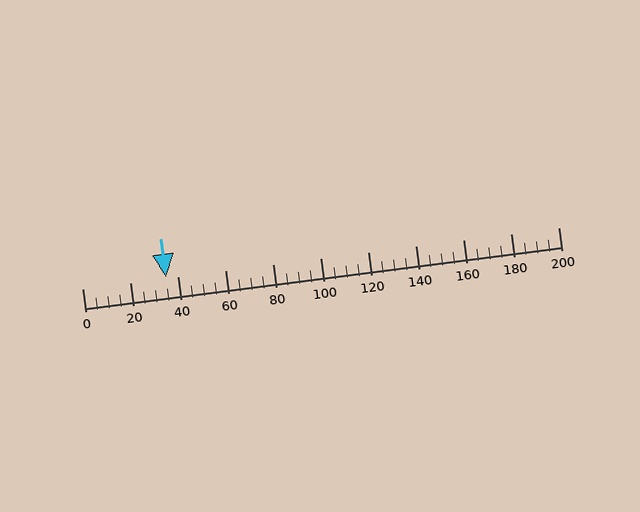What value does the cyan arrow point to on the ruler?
The cyan arrow points to approximately 35.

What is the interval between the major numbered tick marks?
The major tick marks are spaced 20 units apart.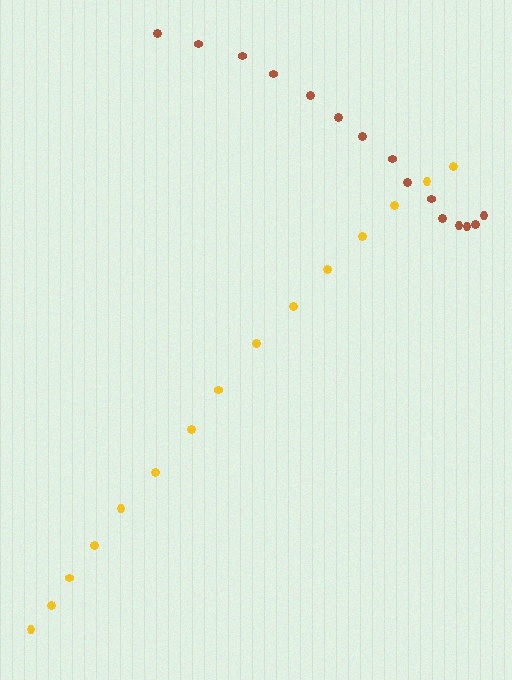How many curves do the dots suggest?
There are 2 distinct paths.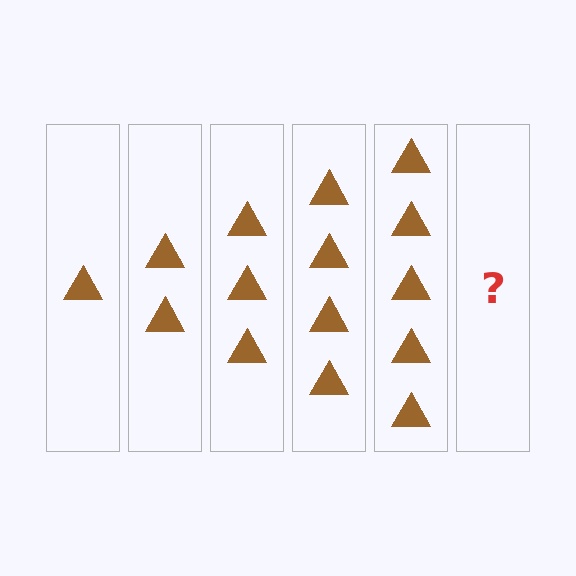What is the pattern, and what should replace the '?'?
The pattern is that each step adds one more triangle. The '?' should be 6 triangles.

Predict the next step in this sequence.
The next step is 6 triangles.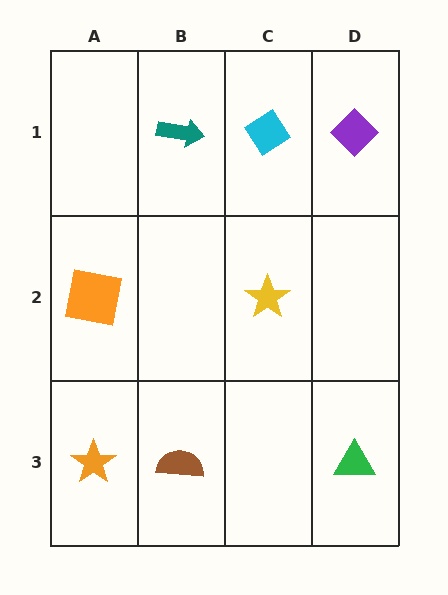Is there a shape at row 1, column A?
No, that cell is empty.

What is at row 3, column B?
A brown semicircle.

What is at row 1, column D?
A purple diamond.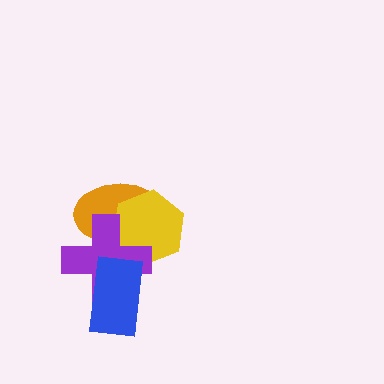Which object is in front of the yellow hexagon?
The purple cross is in front of the yellow hexagon.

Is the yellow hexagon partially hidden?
Yes, it is partially covered by another shape.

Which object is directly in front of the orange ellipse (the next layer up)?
The yellow hexagon is directly in front of the orange ellipse.